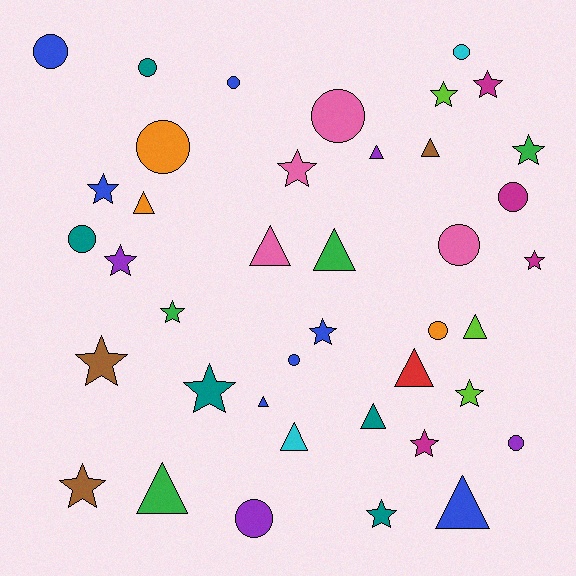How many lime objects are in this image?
There are 3 lime objects.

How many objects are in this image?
There are 40 objects.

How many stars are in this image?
There are 15 stars.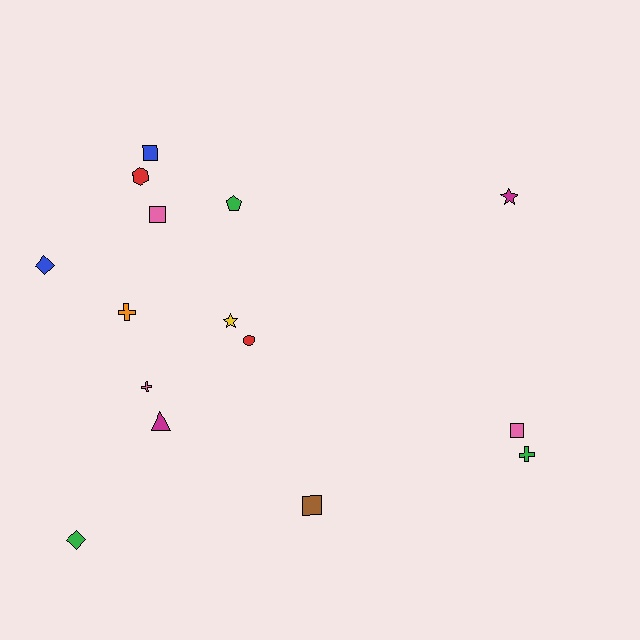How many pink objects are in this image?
There are 3 pink objects.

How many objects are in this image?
There are 15 objects.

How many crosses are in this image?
There are 3 crosses.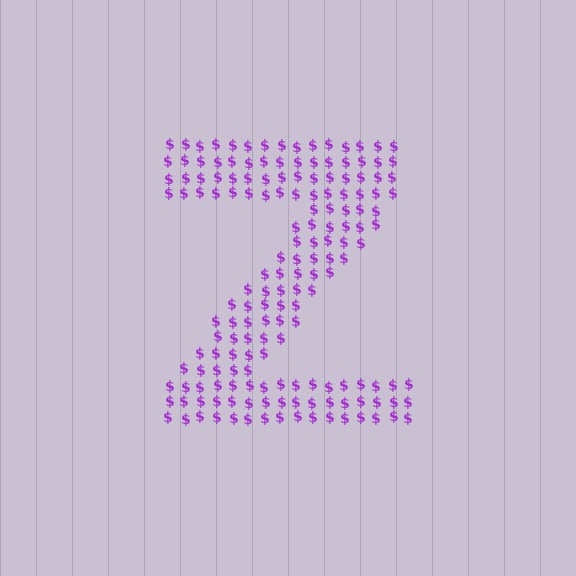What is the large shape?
The large shape is the letter Z.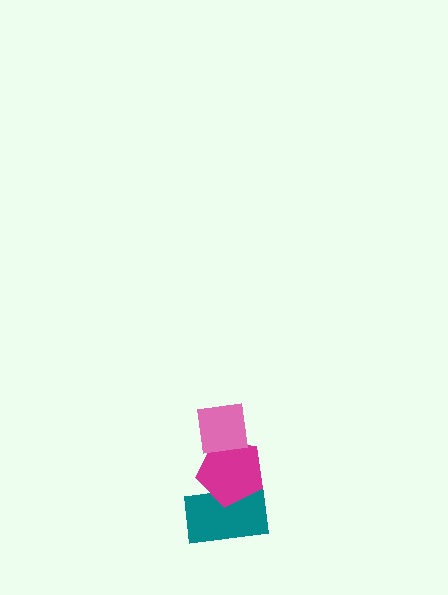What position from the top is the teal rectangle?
The teal rectangle is 3rd from the top.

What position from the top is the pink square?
The pink square is 1st from the top.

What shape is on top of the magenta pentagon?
The pink square is on top of the magenta pentagon.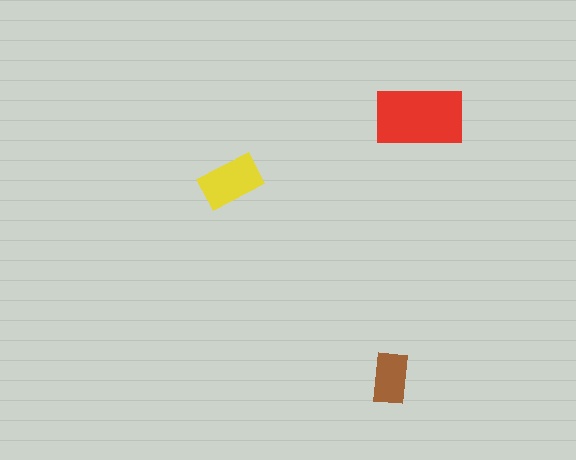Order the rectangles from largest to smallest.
the red one, the yellow one, the brown one.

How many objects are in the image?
There are 3 objects in the image.